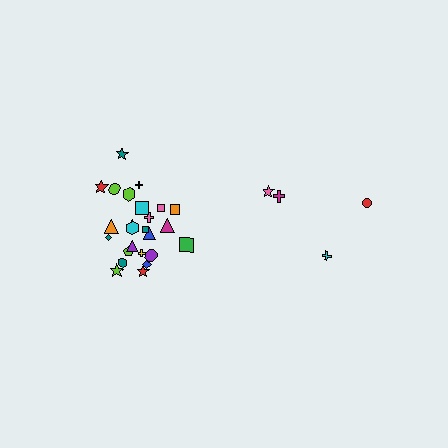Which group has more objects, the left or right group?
The left group.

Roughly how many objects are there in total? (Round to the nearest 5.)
Roughly 30 objects in total.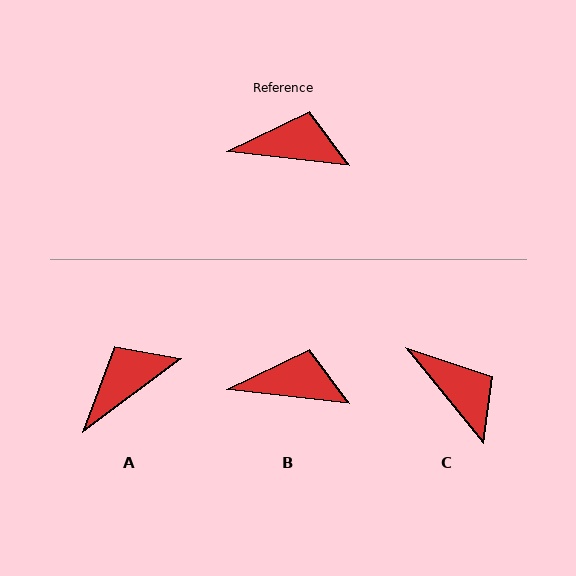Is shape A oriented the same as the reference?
No, it is off by about 43 degrees.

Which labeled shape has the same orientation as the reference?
B.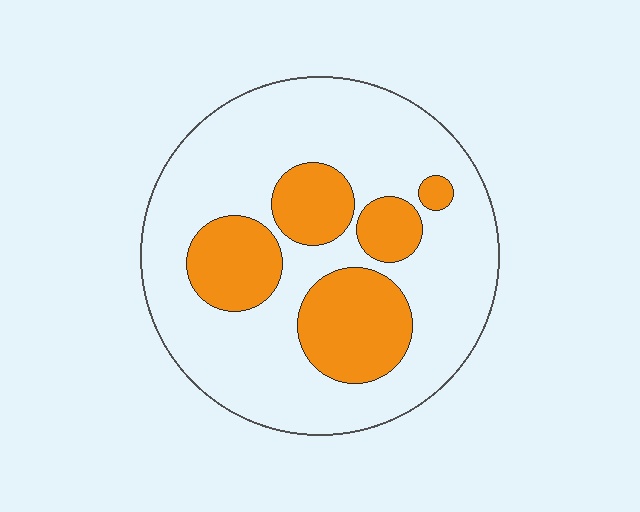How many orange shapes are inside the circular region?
5.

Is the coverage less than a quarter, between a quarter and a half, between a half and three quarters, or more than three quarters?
Between a quarter and a half.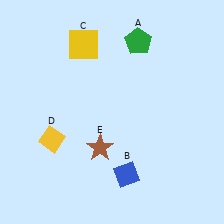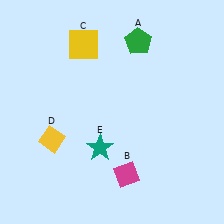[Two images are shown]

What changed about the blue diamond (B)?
In Image 1, B is blue. In Image 2, it changed to magenta.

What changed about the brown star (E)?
In Image 1, E is brown. In Image 2, it changed to teal.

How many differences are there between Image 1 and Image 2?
There are 2 differences between the two images.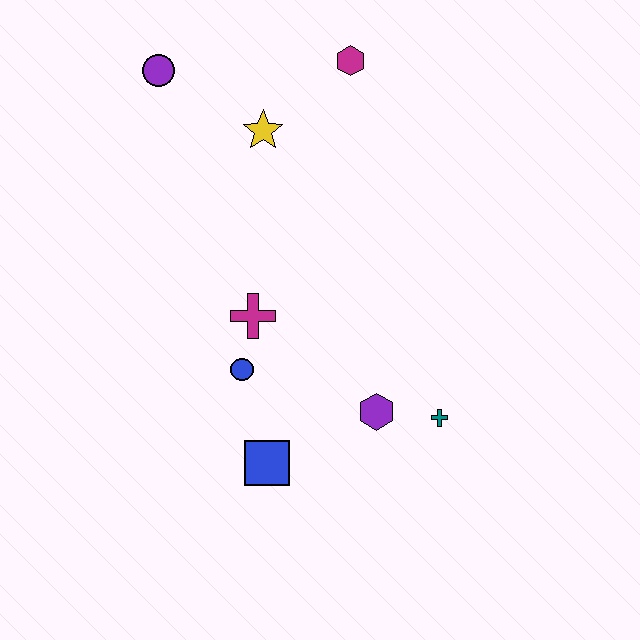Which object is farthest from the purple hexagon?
The purple circle is farthest from the purple hexagon.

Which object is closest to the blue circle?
The magenta cross is closest to the blue circle.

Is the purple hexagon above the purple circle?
No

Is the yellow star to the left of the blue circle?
No